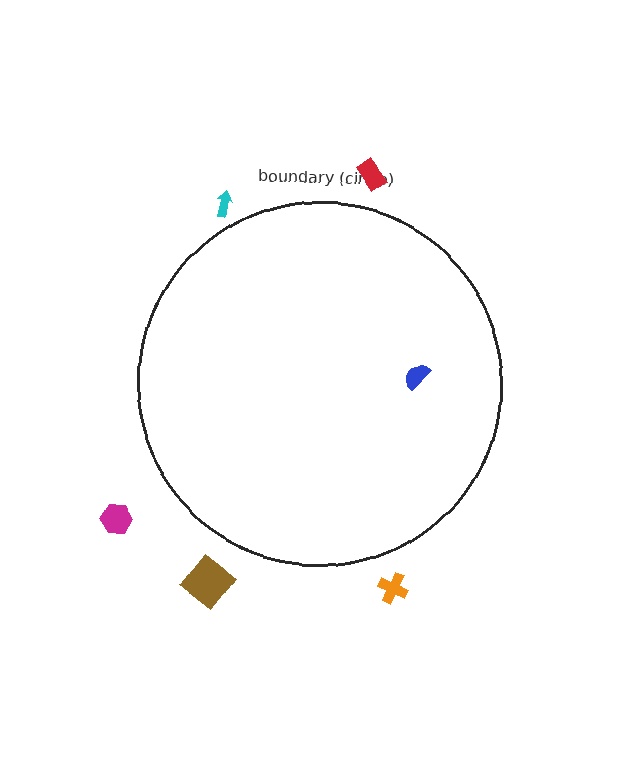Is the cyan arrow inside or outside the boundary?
Outside.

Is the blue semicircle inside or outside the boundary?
Inside.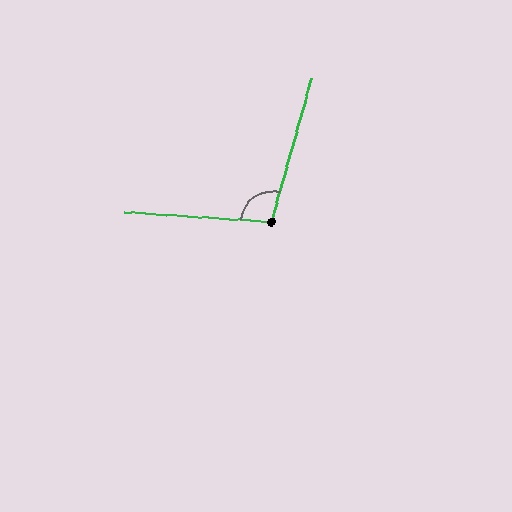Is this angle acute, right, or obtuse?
It is obtuse.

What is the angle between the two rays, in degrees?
Approximately 102 degrees.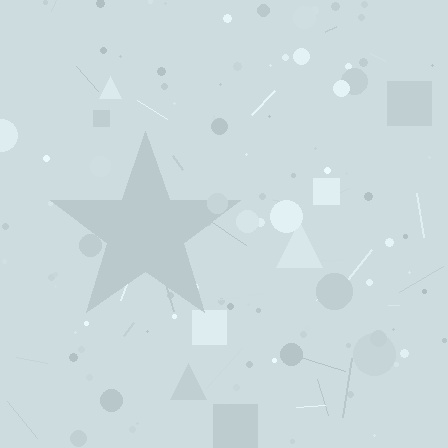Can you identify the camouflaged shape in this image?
The camouflaged shape is a star.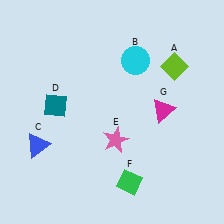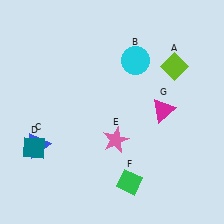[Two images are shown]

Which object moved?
The teal diamond (D) moved down.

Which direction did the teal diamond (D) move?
The teal diamond (D) moved down.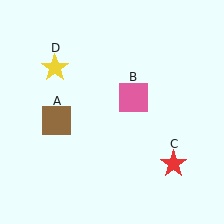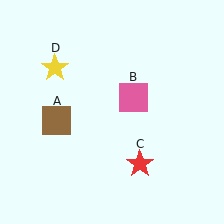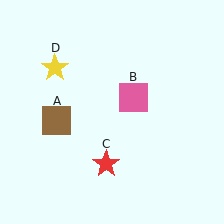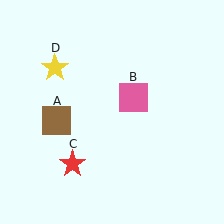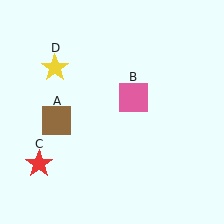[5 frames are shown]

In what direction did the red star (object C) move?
The red star (object C) moved left.